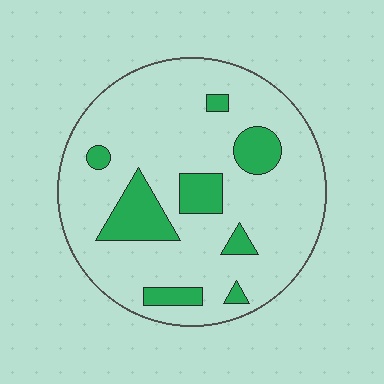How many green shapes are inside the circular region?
8.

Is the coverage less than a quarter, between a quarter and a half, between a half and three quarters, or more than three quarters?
Less than a quarter.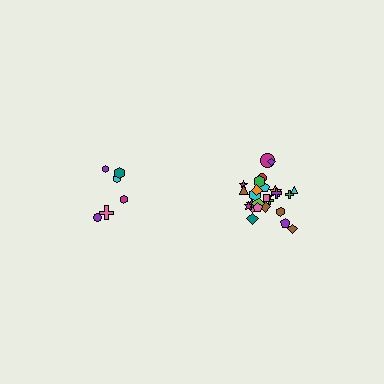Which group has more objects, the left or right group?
The right group.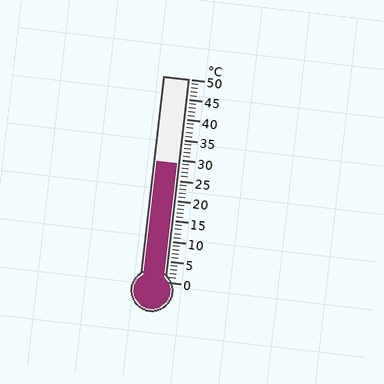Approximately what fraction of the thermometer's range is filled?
The thermometer is filled to approximately 60% of its range.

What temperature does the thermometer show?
The thermometer shows approximately 29°C.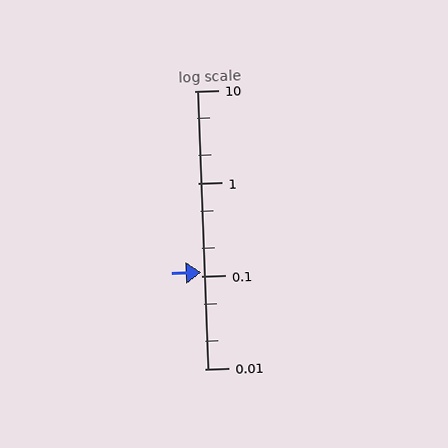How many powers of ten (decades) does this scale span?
The scale spans 3 decades, from 0.01 to 10.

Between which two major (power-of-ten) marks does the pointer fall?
The pointer is between 0.1 and 1.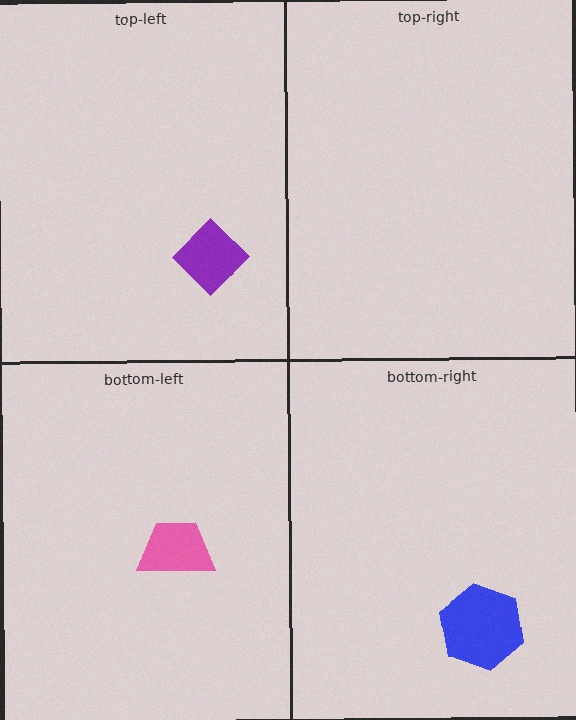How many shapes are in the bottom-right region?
1.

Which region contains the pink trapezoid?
The bottom-left region.